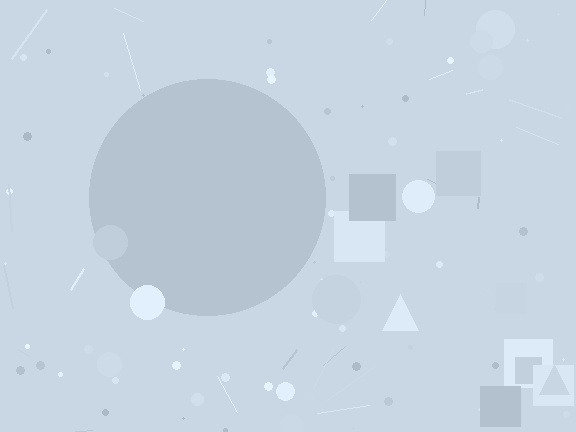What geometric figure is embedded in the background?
A circle is embedded in the background.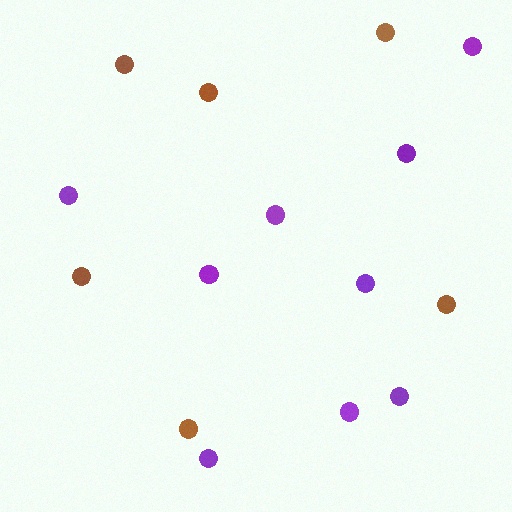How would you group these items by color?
There are 2 groups: one group of purple circles (9) and one group of brown circles (6).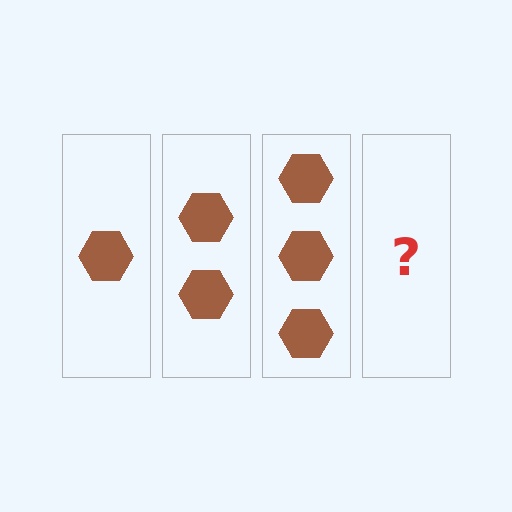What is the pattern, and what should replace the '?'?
The pattern is that each step adds one more hexagon. The '?' should be 4 hexagons.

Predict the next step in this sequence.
The next step is 4 hexagons.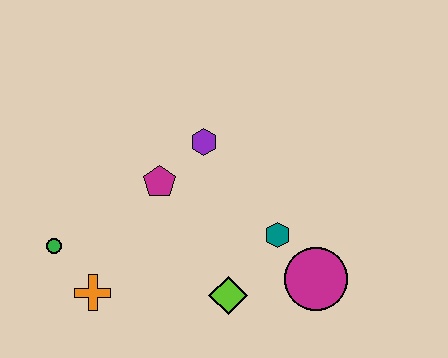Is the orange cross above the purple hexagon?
No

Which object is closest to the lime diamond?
The teal hexagon is closest to the lime diamond.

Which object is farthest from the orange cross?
The magenta circle is farthest from the orange cross.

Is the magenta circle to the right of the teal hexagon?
Yes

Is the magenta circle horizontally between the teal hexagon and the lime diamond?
No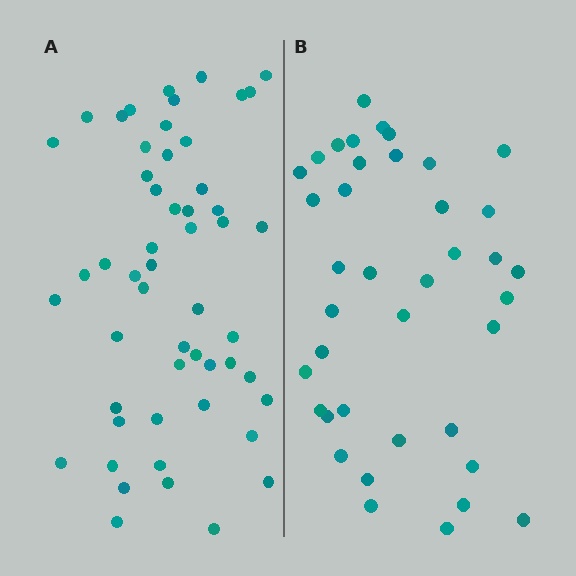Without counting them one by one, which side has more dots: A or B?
Region A (the left region) has more dots.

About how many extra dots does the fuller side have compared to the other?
Region A has approximately 15 more dots than region B.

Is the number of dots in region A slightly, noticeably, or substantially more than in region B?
Region A has noticeably more, but not dramatically so. The ratio is roughly 1.4 to 1.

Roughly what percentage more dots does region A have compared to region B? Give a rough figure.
About 35% more.